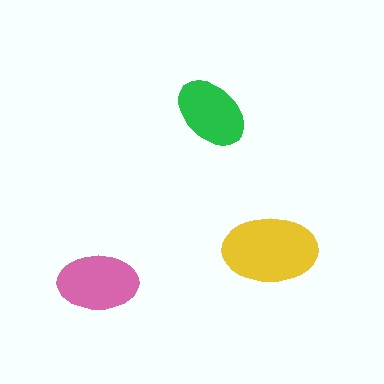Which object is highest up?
The green ellipse is topmost.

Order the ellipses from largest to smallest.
the yellow one, the pink one, the green one.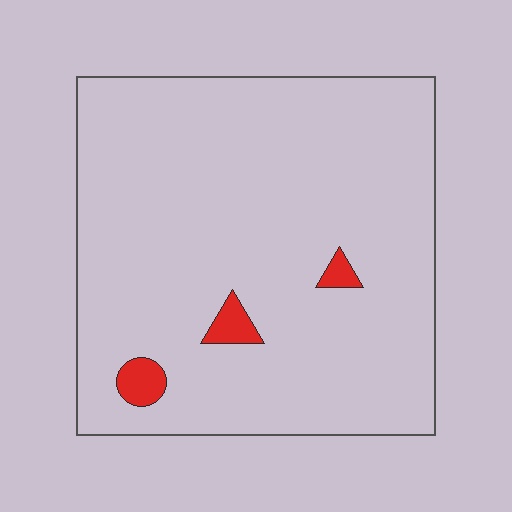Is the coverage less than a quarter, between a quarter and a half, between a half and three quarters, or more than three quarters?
Less than a quarter.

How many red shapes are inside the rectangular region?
3.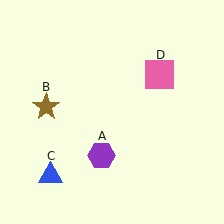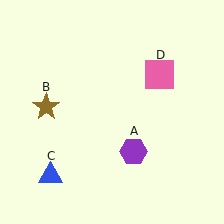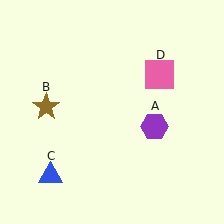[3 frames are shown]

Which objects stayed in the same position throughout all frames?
Brown star (object B) and blue triangle (object C) and pink square (object D) remained stationary.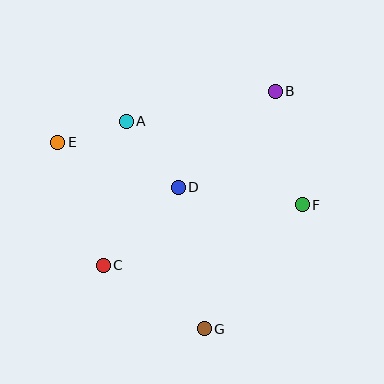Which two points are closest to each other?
Points A and E are closest to each other.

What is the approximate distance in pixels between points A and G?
The distance between A and G is approximately 222 pixels.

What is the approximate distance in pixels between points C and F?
The distance between C and F is approximately 208 pixels.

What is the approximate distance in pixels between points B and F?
The distance between B and F is approximately 117 pixels.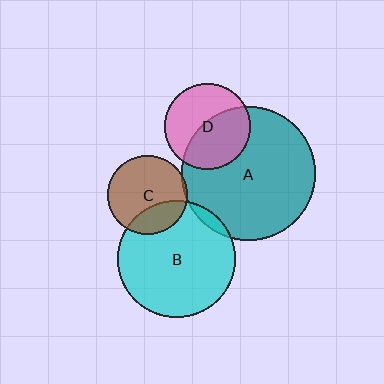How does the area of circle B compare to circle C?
Approximately 2.2 times.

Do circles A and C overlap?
Yes.